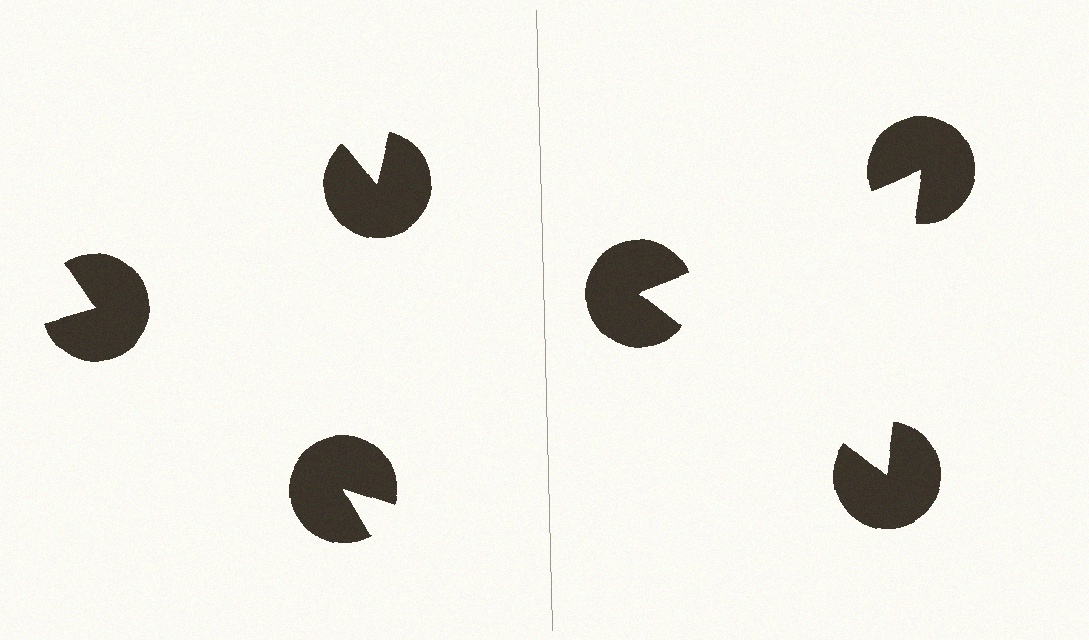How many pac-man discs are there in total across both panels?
6 — 3 on each side.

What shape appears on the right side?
An illusory triangle.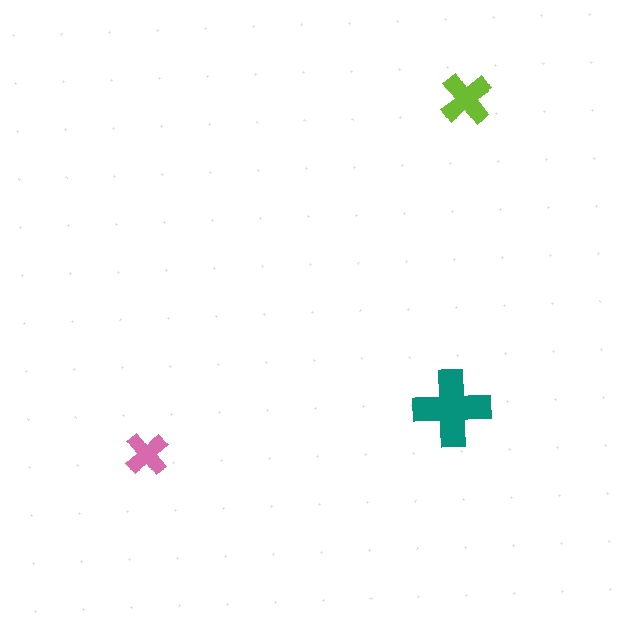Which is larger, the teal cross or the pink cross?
The teal one.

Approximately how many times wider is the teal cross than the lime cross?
About 1.5 times wider.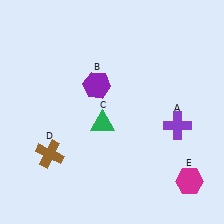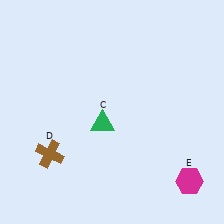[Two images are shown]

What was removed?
The purple cross (A), the purple hexagon (B) were removed in Image 2.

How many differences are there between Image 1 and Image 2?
There are 2 differences between the two images.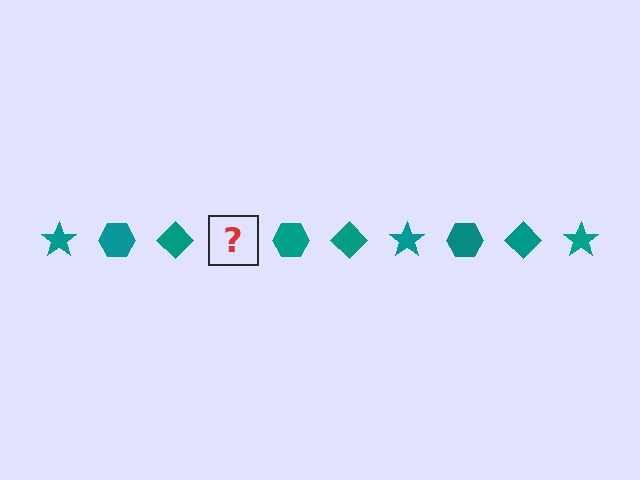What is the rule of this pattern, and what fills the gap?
The rule is that the pattern cycles through star, hexagon, diamond shapes in teal. The gap should be filled with a teal star.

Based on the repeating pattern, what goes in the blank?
The blank should be a teal star.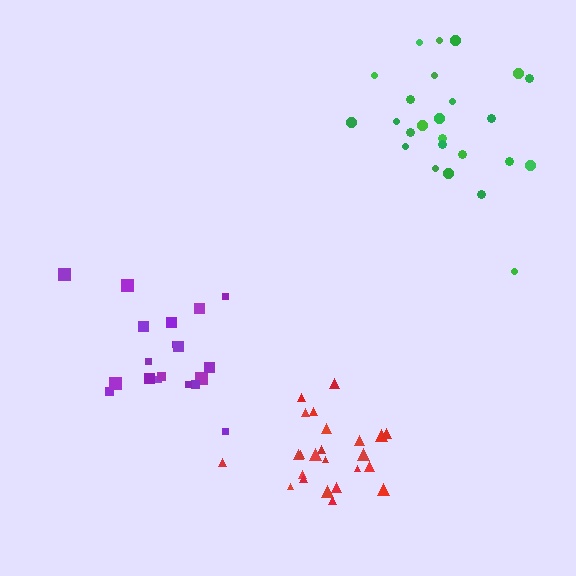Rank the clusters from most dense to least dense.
red, purple, green.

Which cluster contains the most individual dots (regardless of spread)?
Green (25).